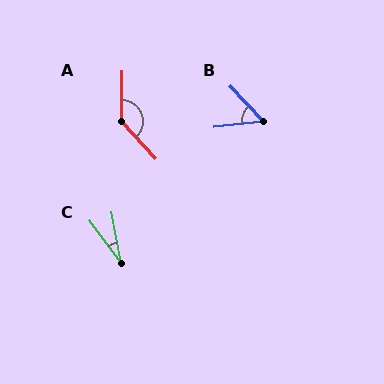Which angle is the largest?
A, at approximately 137 degrees.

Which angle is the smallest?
C, at approximately 26 degrees.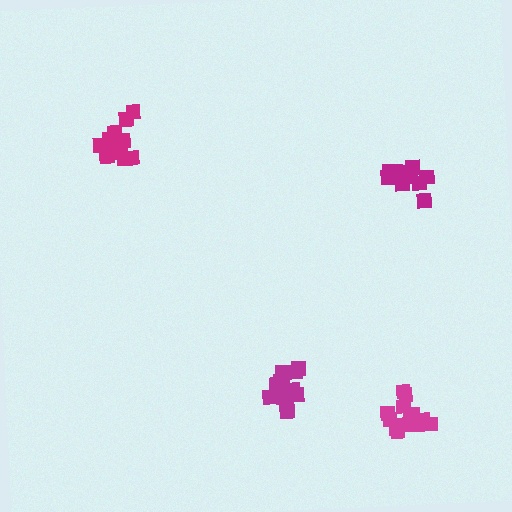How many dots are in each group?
Group 1: 17 dots, Group 2: 12 dots, Group 3: 16 dots, Group 4: 17 dots (62 total).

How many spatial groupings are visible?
There are 4 spatial groupings.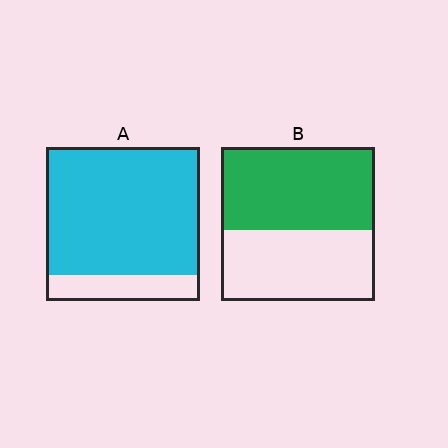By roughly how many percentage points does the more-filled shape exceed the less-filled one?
By roughly 30 percentage points (A over B).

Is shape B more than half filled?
Roughly half.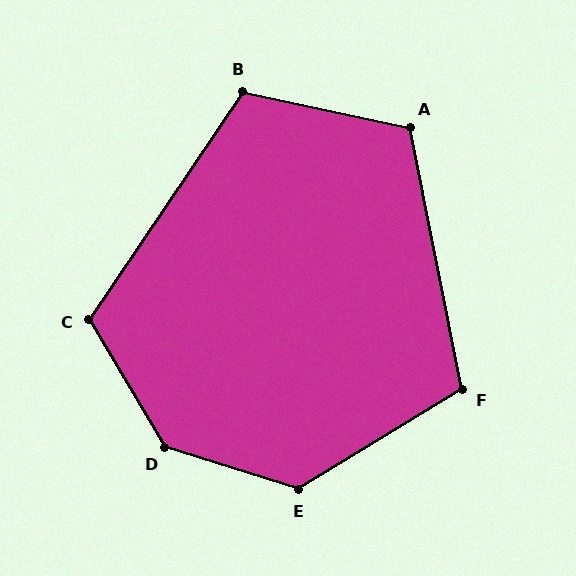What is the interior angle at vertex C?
Approximately 115 degrees (obtuse).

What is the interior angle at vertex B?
Approximately 112 degrees (obtuse).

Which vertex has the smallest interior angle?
F, at approximately 110 degrees.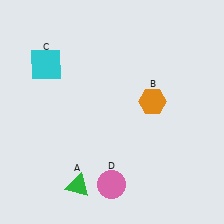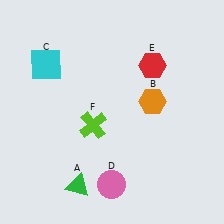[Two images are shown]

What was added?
A red hexagon (E), a lime cross (F) were added in Image 2.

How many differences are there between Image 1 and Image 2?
There are 2 differences between the two images.